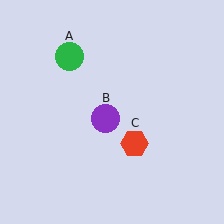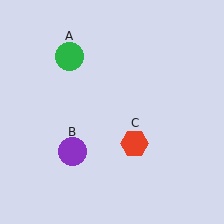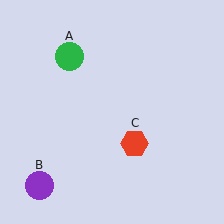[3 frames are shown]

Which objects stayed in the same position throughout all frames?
Green circle (object A) and red hexagon (object C) remained stationary.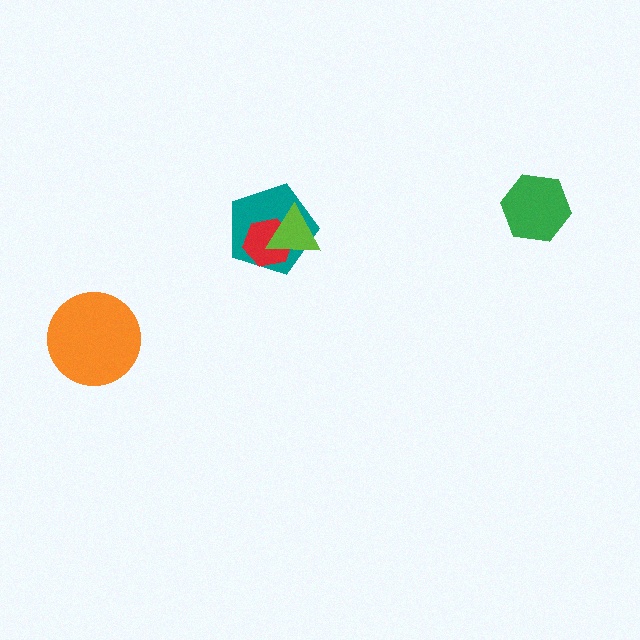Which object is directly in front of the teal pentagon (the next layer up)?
The red hexagon is directly in front of the teal pentagon.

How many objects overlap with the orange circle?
0 objects overlap with the orange circle.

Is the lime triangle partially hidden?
No, no other shape covers it.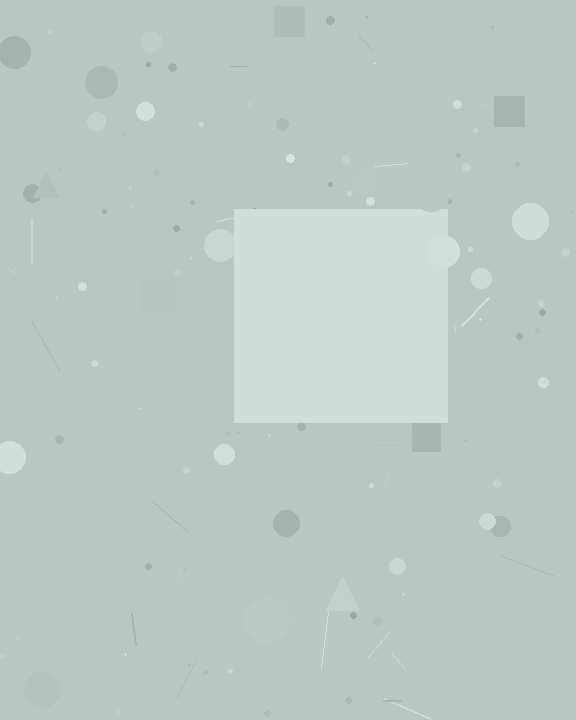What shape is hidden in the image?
A square is hidden in the image.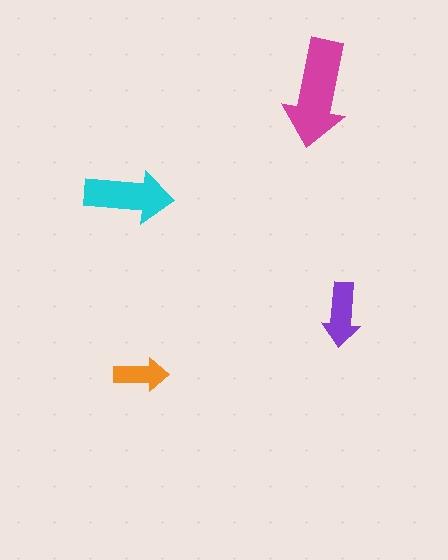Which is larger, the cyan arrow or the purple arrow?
The cyan one.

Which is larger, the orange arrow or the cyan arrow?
The cyan one.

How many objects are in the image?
There are 4 objects in the image.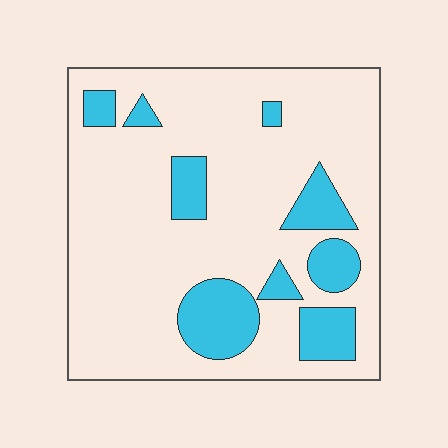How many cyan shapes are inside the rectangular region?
9.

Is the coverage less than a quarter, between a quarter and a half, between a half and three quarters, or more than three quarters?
Less than a quarter.